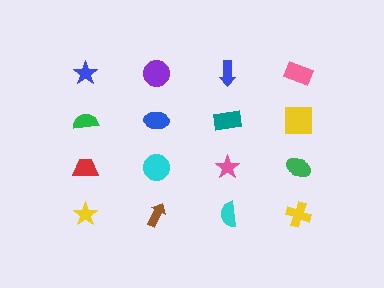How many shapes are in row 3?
4 shapes.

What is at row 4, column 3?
A cyan semicircle.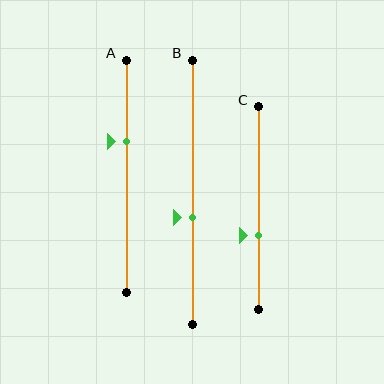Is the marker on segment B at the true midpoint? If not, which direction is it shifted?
No, the marker on segment B is shifted downward by about 10% of the segment length.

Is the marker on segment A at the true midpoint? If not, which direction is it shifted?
No, the marker on segment A is shifted upward by about 15% of the segment length.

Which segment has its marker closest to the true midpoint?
Segment B has its marker closest to the true midpoint.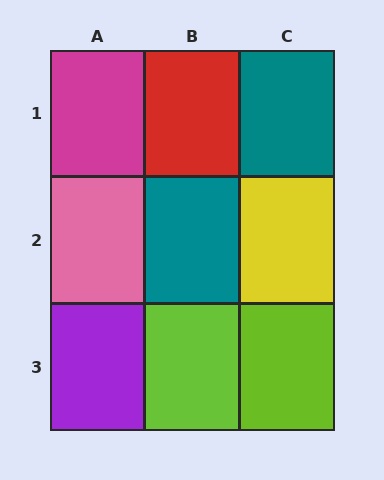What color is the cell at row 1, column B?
Red.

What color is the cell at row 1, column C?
Teal.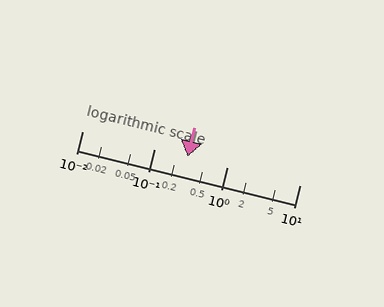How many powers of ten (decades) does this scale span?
The scale spans 3 decades, from 0.01 to 10.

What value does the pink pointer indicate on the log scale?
The pointer indicates approximately 0.28.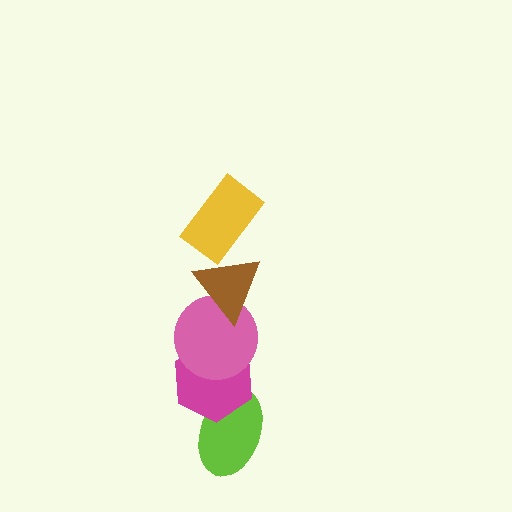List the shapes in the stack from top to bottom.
From top to bottom: the yellow rectangle, the brown triangle, the pink circle, the magenta hexagon, the lime ellipse.